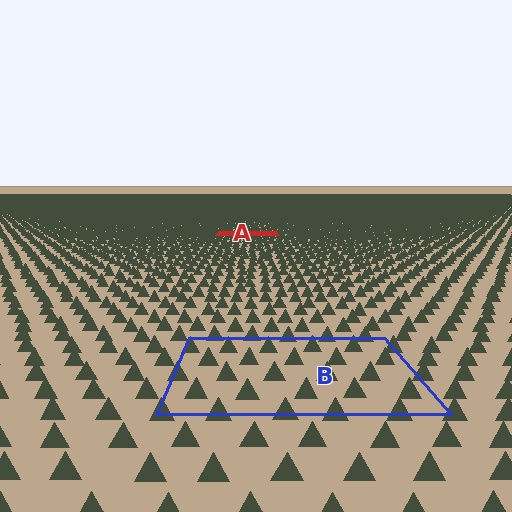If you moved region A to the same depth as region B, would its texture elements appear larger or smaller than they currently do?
They would appear larger. At a closer depth, the same texture elements are projected at a bigger on-screen size.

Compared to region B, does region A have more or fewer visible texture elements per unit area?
Region A has more texture elements per unit area — they are packed more densely because it is farther away.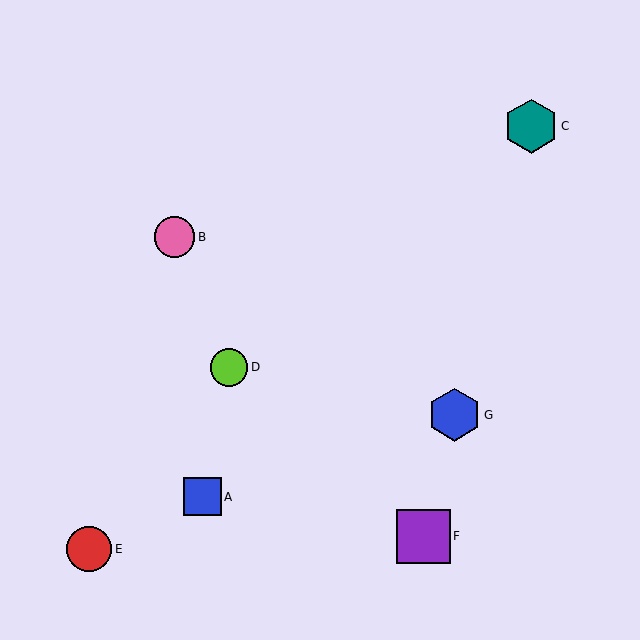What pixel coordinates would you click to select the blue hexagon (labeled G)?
Click at (455, 415) to select the blue hexagon G.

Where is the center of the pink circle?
The center of the pink circle is at (174, 237).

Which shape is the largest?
The teal hexagon (labeled C) is the largest.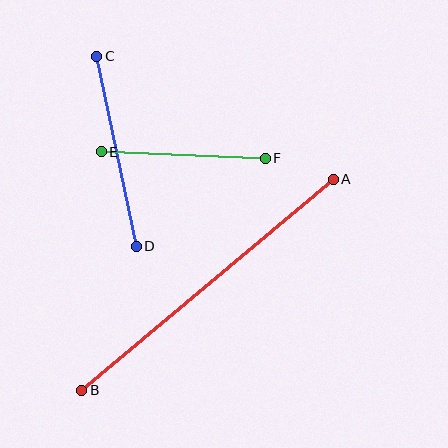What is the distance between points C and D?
The distance is approximately 194 pixels.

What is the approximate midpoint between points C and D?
The midpoint is at approximately (117, 151) pixels.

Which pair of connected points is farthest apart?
Points A and B are farthest apart.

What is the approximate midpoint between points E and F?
The midpoint is at approximately (183, 155) pixels.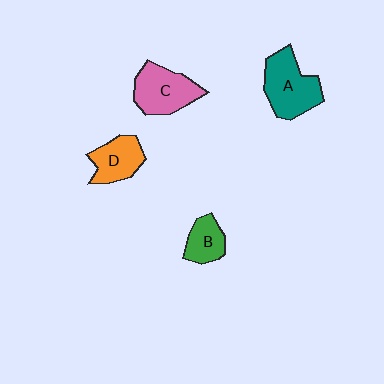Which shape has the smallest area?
Shape B (green).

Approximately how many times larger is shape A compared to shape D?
Approximately 1.4 times.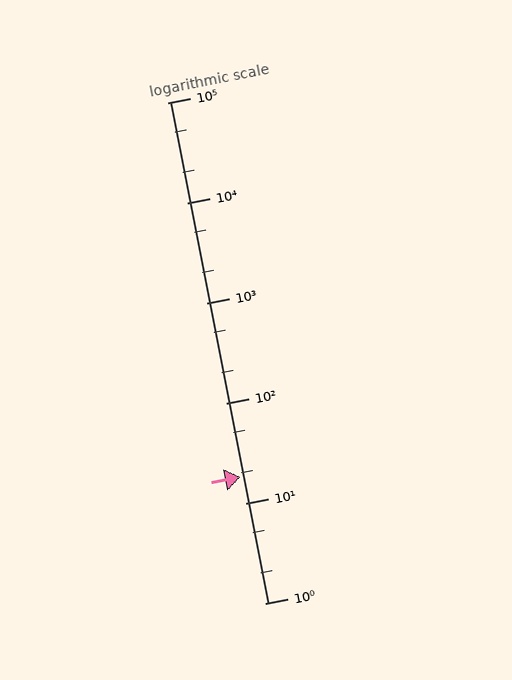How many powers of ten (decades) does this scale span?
The scale spans 5 decades, from 1 to 100000.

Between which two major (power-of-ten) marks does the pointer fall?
The pointer is between 10 and 100.